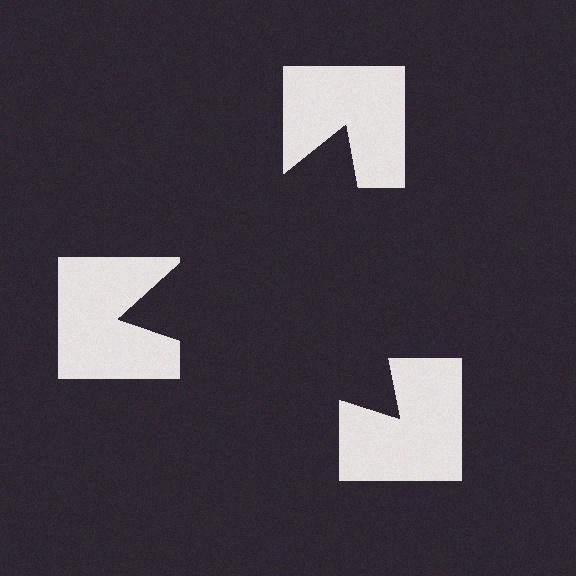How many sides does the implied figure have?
3 sides.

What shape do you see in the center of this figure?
An illusory triangle — its edges are inferred from the aligned wedge cuts in the notched squares, not physically drawn.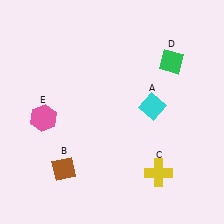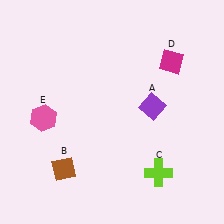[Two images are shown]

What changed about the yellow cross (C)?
In Image 1, C is yellow. In Image 2, it changed to lime.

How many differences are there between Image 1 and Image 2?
There are 3 differences between the two images.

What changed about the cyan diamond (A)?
In Image 1, A is cyan. In Image 2, it changed to purple.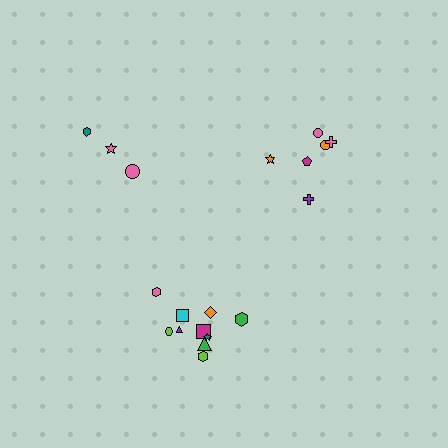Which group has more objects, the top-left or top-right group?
The top-right group.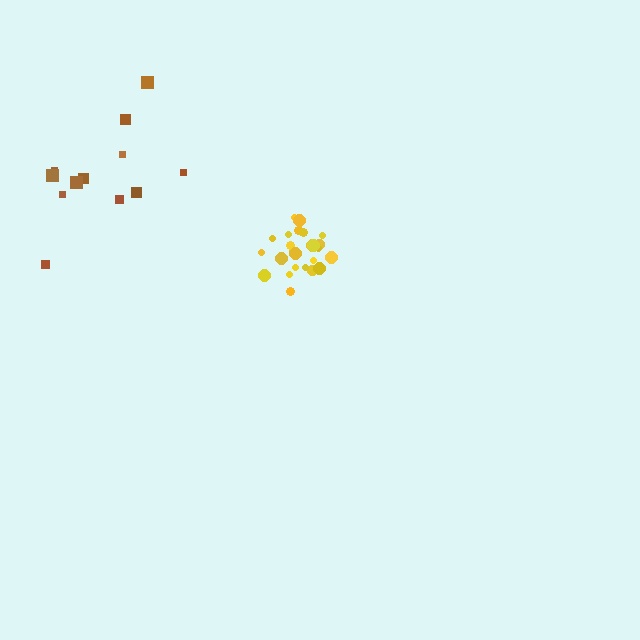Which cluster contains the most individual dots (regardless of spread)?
Yellow (28).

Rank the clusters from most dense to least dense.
yellow, brown.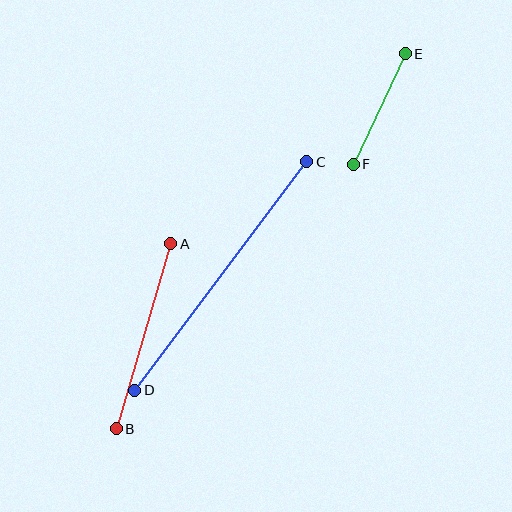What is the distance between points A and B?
The distance is approximately 193 pixels.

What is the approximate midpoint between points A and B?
The midpoint is at approximately (144, 336) pixels.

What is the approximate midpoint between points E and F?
The midpoint is at approximately (379, 109) pixels.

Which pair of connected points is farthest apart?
Points C and D are farthest apart.